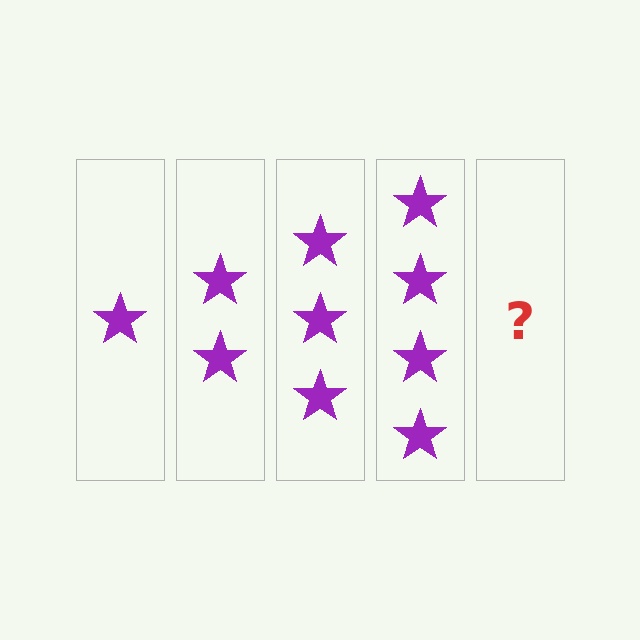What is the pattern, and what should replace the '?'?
The pattern is that each step adds one more star. The '?' should be 5 stars.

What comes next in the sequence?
The next element should be 5 stars.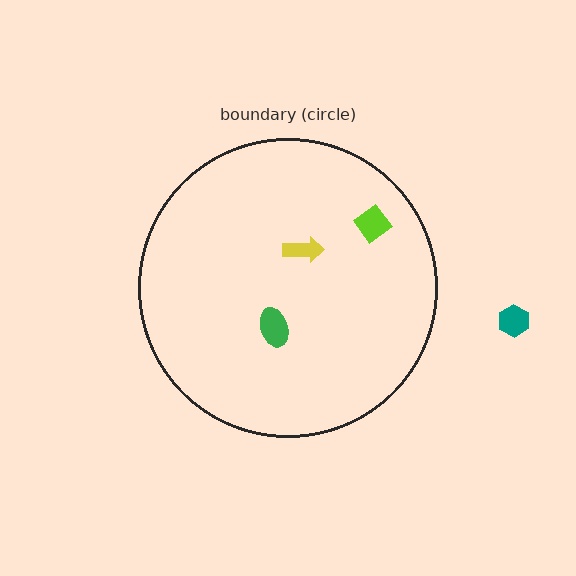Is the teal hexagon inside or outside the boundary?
Outside.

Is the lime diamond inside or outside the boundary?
Inside.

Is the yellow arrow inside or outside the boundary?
Inside.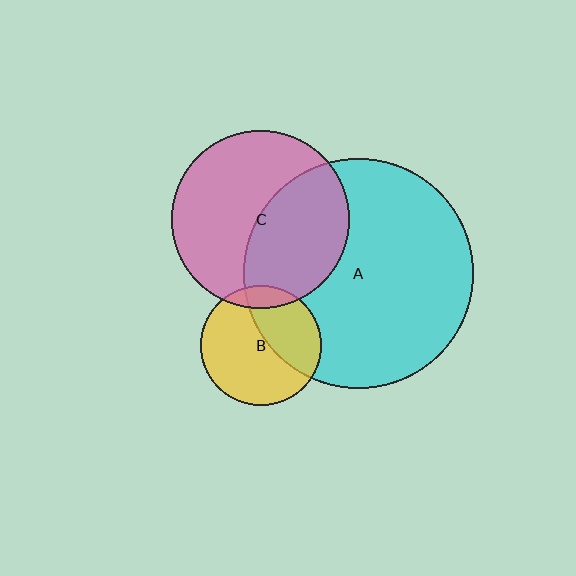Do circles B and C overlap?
Yes.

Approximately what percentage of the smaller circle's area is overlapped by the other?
Approximately 10%.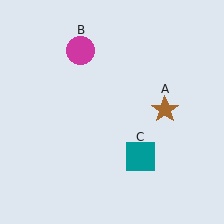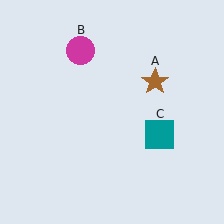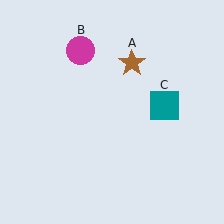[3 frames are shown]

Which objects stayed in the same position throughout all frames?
Magenta circle (object B) remained stationary.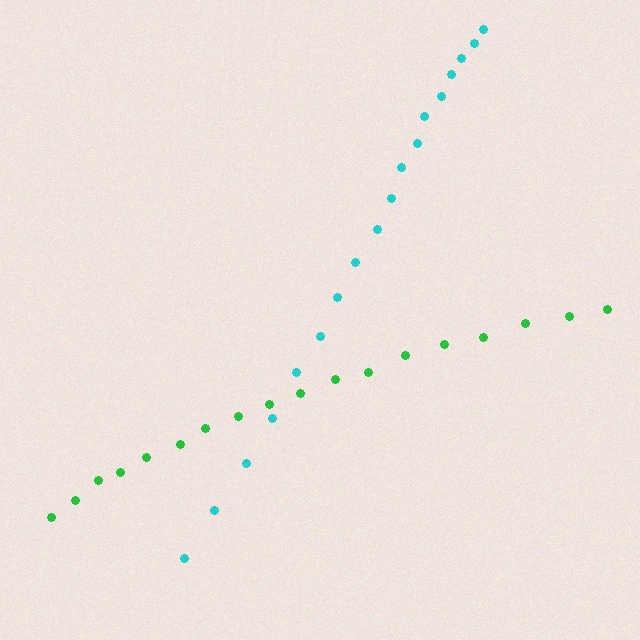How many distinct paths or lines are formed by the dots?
There are 2 distinct paths.